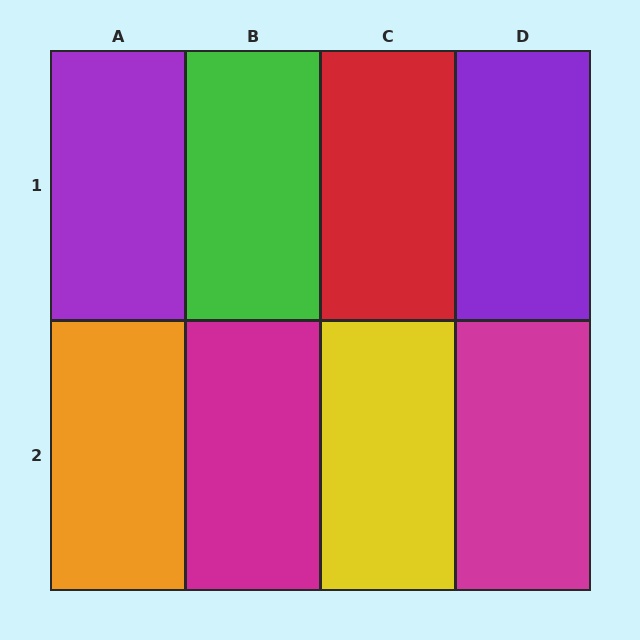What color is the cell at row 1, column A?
Purple.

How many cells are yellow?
1 cell is yellow.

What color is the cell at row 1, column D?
Purple.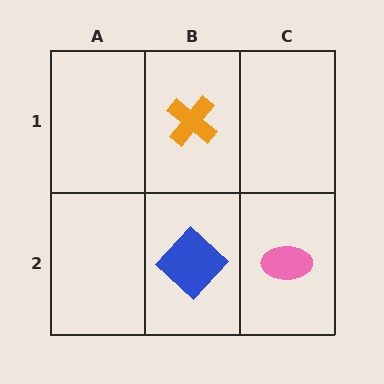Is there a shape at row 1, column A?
No, that cell is empty.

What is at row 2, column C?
A pink ellipse.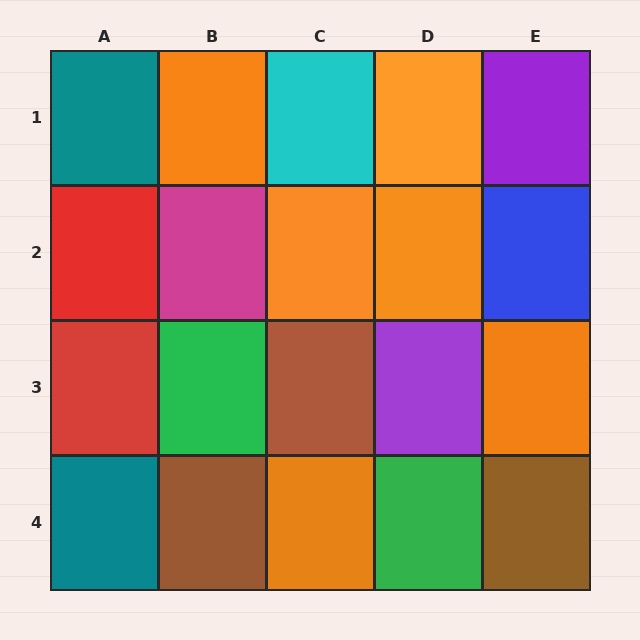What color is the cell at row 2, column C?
Orange.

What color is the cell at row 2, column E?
Blue.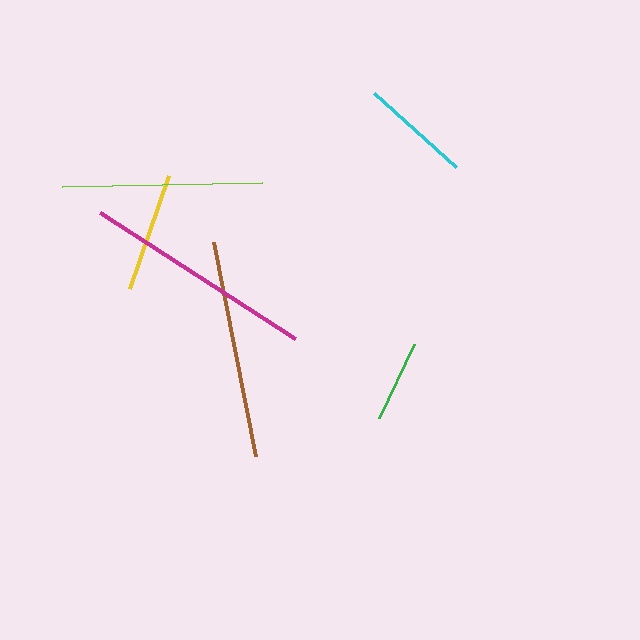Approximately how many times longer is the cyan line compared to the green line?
The cyan line is approximately 1.3 times the length of the green line.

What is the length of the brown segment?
The brown segment is approximately 218 pixels long.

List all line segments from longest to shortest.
From longest to shortest: magenta, brown, lime, yellow, cyan, green.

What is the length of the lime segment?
The lime segment is approximately 199 pixels long.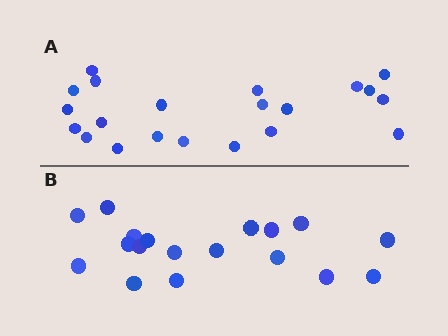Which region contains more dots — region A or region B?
Region A (the top region) has more dots.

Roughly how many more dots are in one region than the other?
Region A has just a few more — roughly 2 or 3 more dots than region B.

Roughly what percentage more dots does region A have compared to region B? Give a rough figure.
About 15% more.